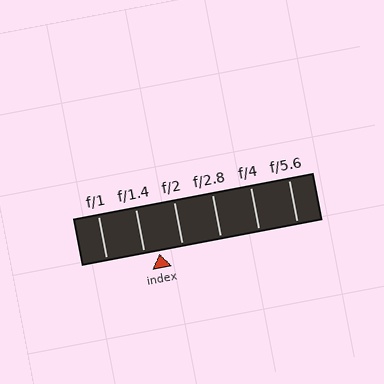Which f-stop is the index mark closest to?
The index mark is closest to f/1.4.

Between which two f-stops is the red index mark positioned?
The index mark is between f/1.4 and f/2.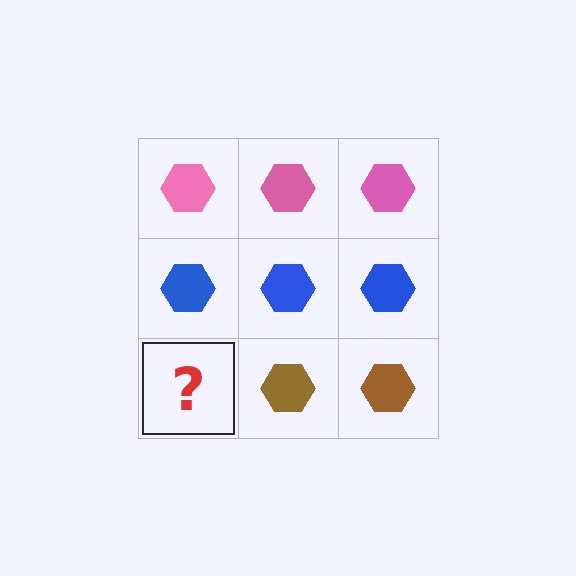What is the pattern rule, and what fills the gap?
The rule is that each row has a consistent color. The gap should be filled with a brown hexagon.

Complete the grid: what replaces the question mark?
The question mark should be replaced with a brown hexagon.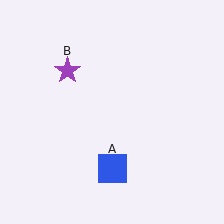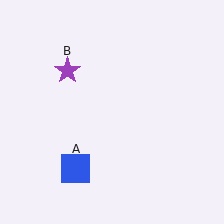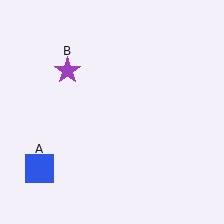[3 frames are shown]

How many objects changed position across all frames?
1 object changed position: blue square (object A).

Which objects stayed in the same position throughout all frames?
Purple star (object B) remained stationary.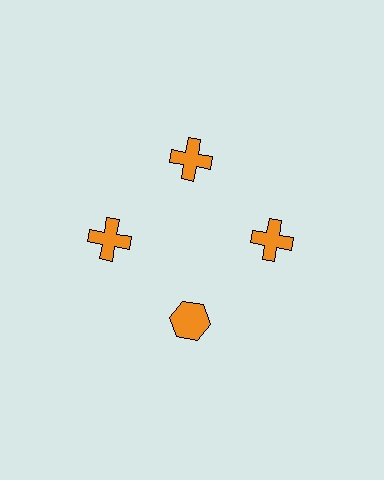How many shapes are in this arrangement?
There are 4 shapes arranged in a ring pattern.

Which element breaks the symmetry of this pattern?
The orange hexagon at roughly the 6 o'clock position breaks the symmetry. All other shapes are orange crosses.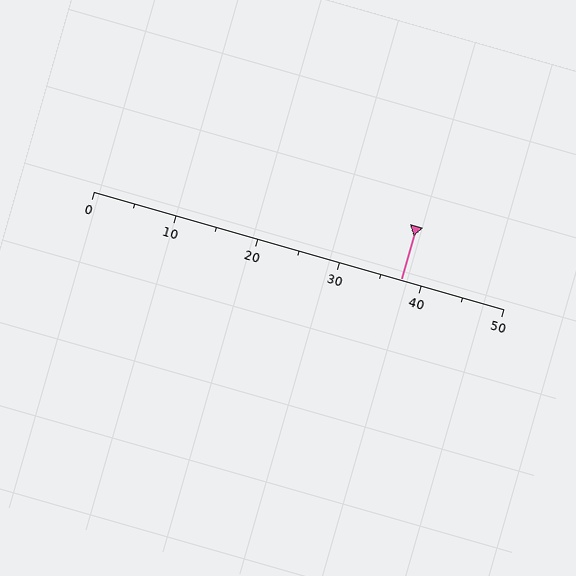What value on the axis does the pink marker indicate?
The marker indicates approximately 37.5.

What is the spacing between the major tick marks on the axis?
The major ticks are spaced 10 apart.